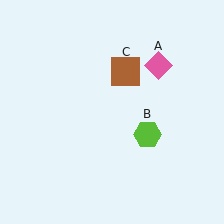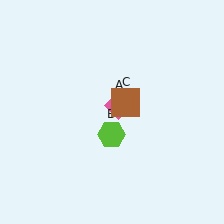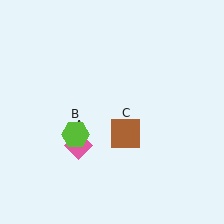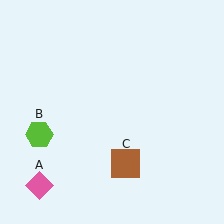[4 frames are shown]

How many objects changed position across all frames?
3 objects changed position: pink diamond (object A), lime hexagon (object B), brown square (object C).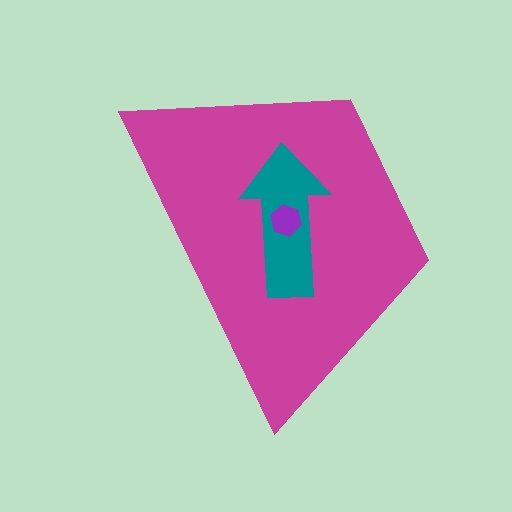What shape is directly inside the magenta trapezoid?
The teal arrow.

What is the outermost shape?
The magenta trapezoid.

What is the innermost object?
The purple hexagon.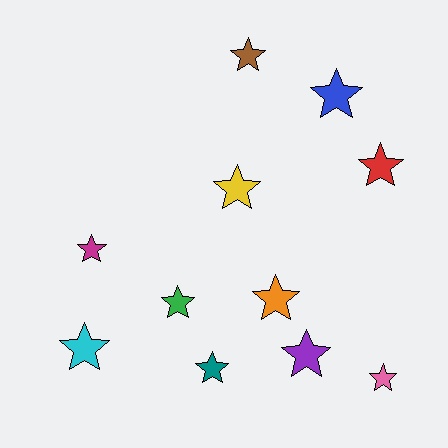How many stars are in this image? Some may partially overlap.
There are 11 stars.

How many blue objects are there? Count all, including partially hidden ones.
There is 1 blue object.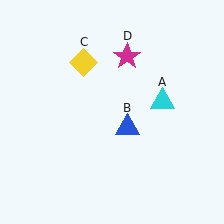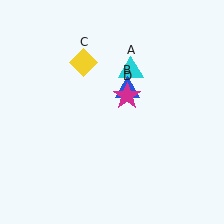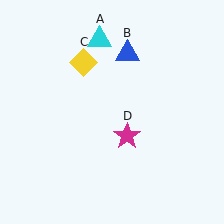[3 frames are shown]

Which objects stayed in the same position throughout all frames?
Yellow diamond (object C) remained stationary.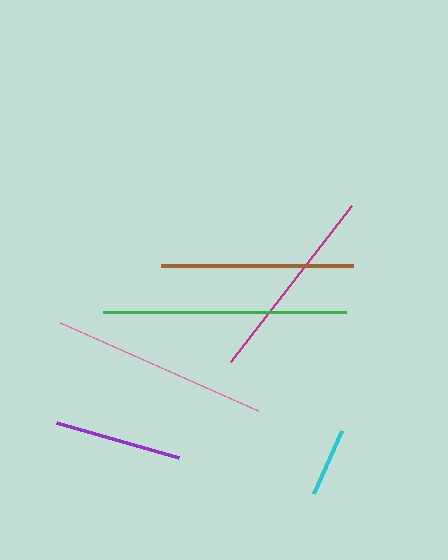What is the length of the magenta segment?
The magenta segment is approximately 197 pixels long.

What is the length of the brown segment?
The brown segment is approximately 192 pixels long.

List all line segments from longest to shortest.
From longest to shortest: green, pink, magenta, brown, purple, cyan.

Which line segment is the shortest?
The cyan line is the shortest at approximately 69 pixels.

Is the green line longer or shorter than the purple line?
The green line is longer than the purple line.